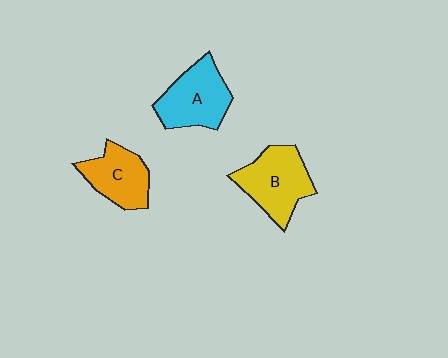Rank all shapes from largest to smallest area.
From largest to smallest: B (yellow), A (cyan), C (orange).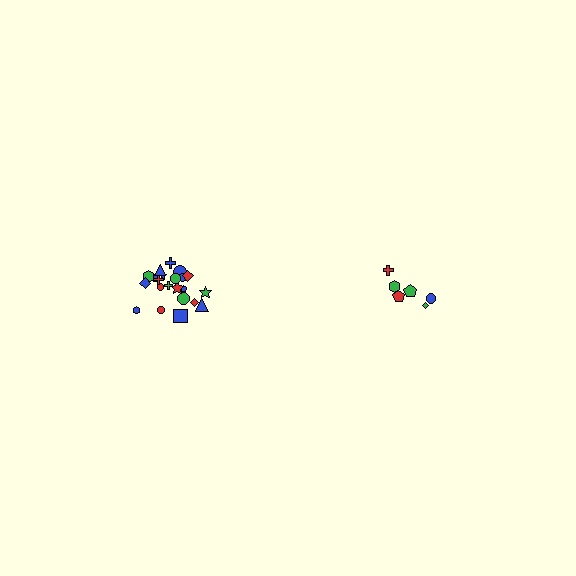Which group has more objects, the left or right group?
The left group.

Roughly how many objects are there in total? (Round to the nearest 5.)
Roughly 30 objects in total.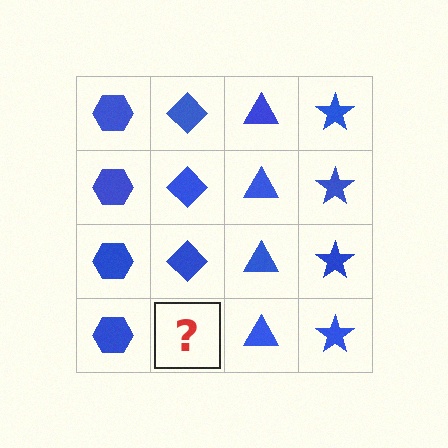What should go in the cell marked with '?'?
The missing cell should contain a blue diamond.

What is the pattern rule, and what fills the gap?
The rule is that each column has a consistent shape. The gap should be filled with a blue diamond.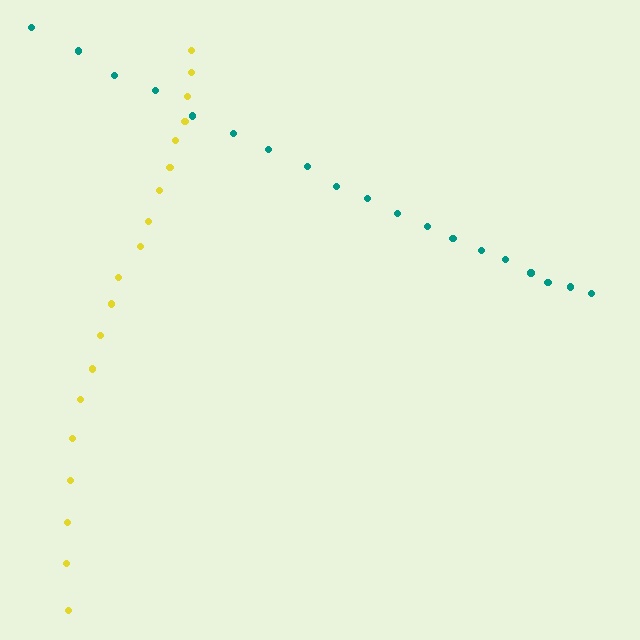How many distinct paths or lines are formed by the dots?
There are 2 distinct paths.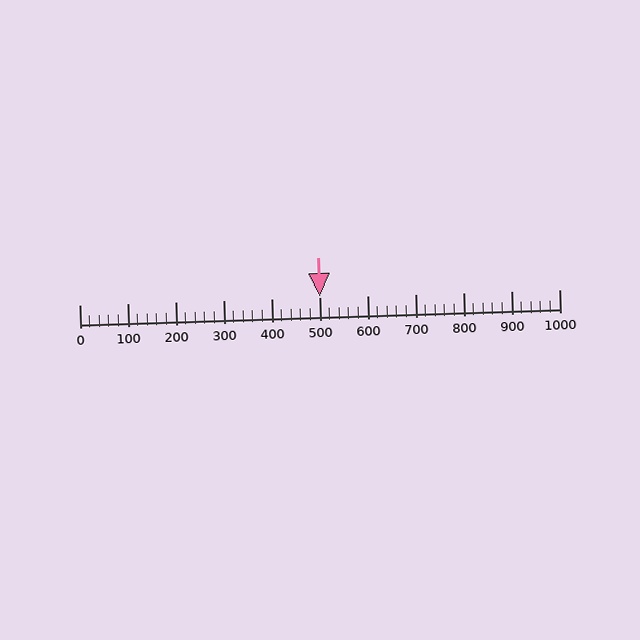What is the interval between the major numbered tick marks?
The major tick marks are spaced 100 units apart.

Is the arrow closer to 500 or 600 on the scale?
The arrow is closer to 500.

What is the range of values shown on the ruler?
The ruler shows values from 0 to 1000.